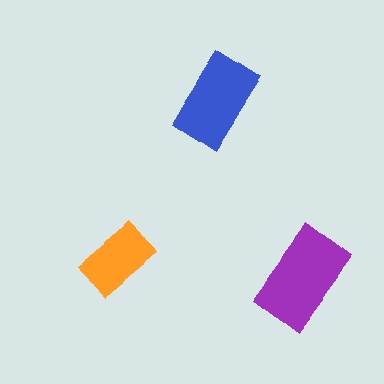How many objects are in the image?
There are 3 objects in the image.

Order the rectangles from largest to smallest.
the purple one, the blue one, the orange one.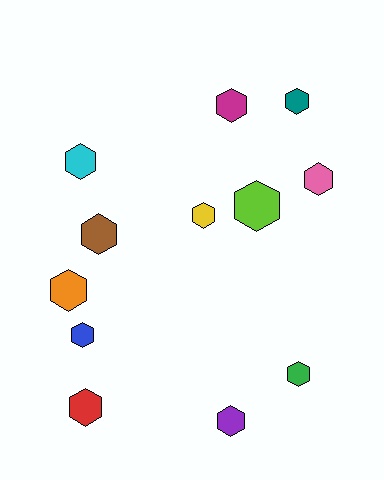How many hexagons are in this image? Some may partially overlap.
There are 12 hexagons.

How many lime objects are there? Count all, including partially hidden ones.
There is 1 lime object.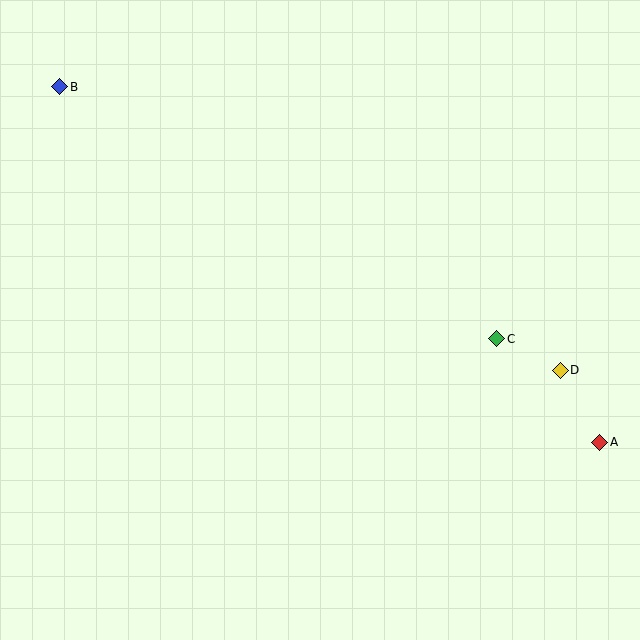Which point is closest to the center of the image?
Point C at (497, 339) is closest to the center.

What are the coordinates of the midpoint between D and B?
The midpoint between D and B is at (310, 229).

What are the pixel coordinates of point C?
Point C is at (497, 339).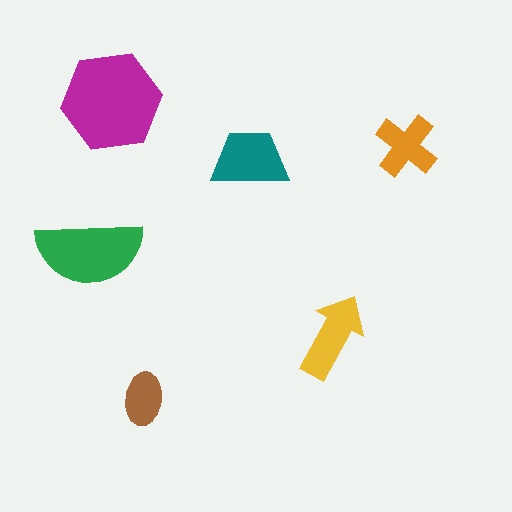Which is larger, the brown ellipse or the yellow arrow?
The yellow arrow.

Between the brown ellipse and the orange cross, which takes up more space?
The orange cross.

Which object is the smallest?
The brown ellipse.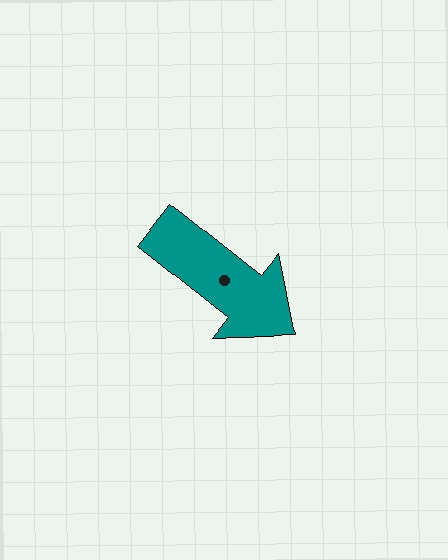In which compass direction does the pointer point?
Southeast.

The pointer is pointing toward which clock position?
Roughly 4 o'clock.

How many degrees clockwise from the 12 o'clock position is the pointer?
Approximately 128 degrees.